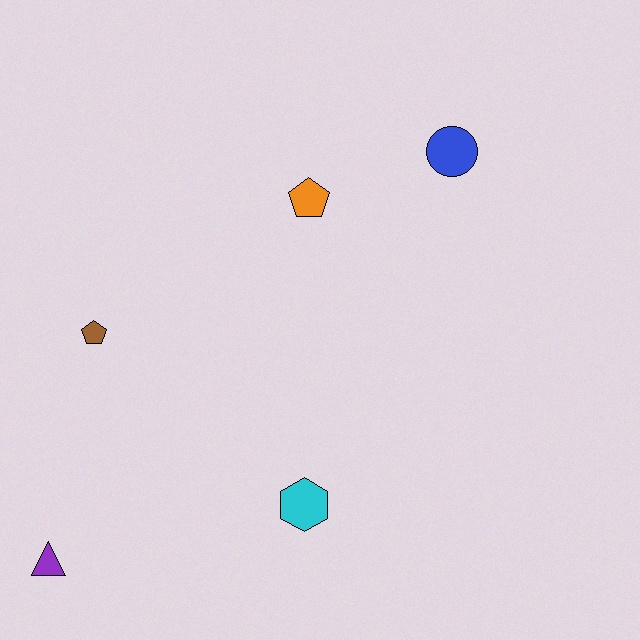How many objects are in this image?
There are 5 objects.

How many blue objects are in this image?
There is 1 blue object.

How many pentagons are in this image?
There are 2 pentagons.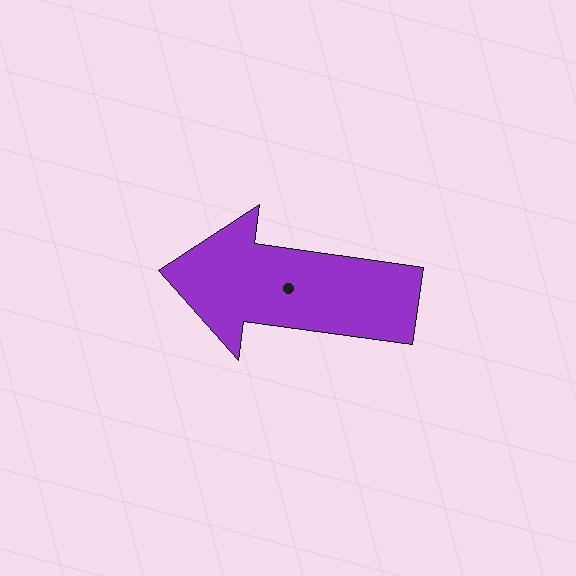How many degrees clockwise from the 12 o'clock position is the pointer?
Approximately 278 degrees.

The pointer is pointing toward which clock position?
Roughly 9 o'clock.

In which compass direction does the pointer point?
West.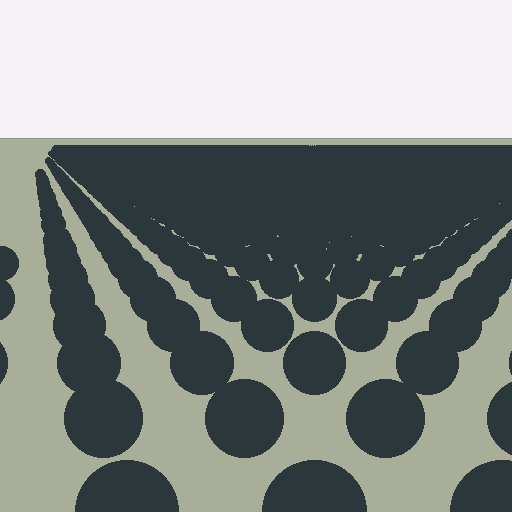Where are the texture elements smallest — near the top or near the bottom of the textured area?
Near the top.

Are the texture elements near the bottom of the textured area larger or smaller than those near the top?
Larger. Near the bottom, elements are closer to the viewer and appear at a bigger on-screen size.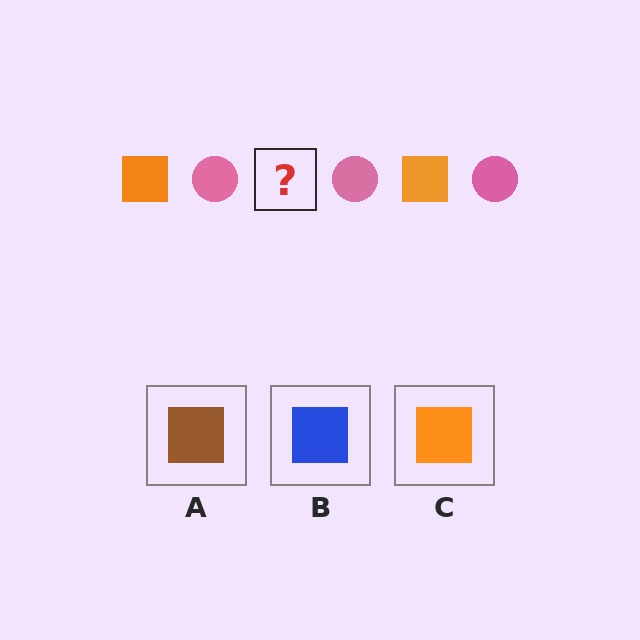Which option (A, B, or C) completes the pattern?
C.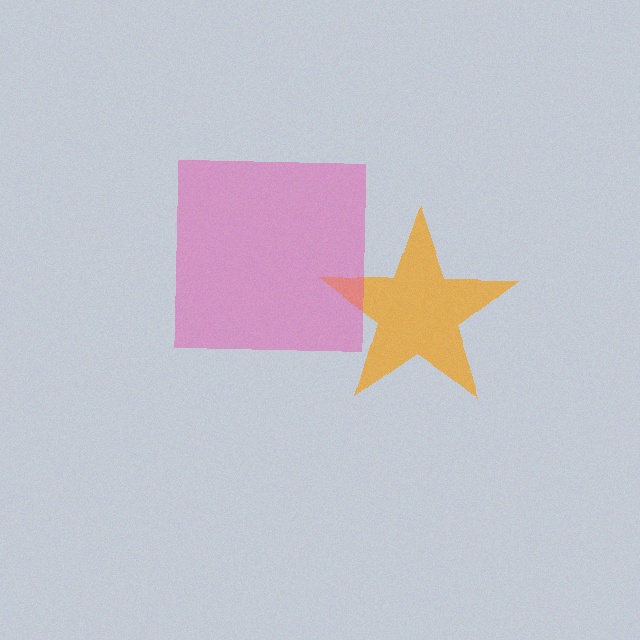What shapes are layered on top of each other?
The layered shapes are: an orange star, a pink square.